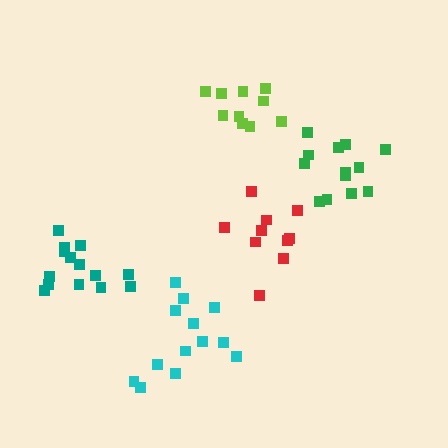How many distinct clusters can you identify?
There are 5 distinct clusters.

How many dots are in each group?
Group 1: 10 dots, Group 2: 14 dots, Group 3: 10 dots, Group 4: 13 dots, Group 5: 13 dots (60 total).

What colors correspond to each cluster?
The clusters are colored: lime, teal, red, green, cyan.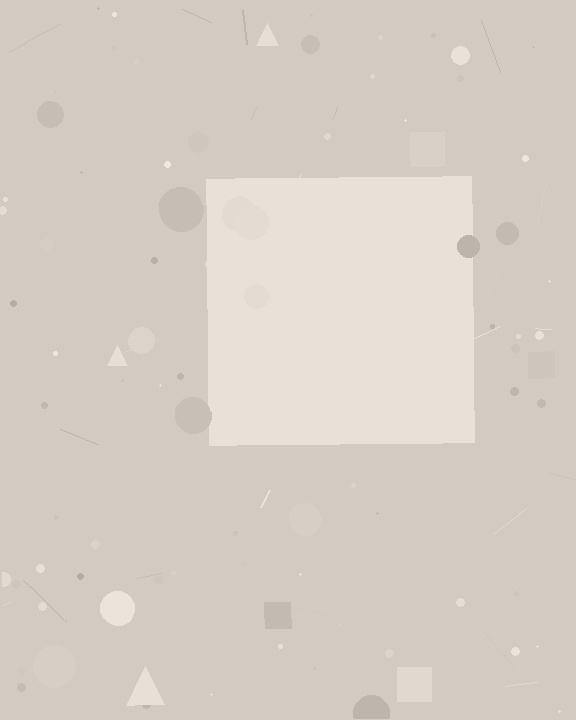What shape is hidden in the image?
A square is hidden in the image.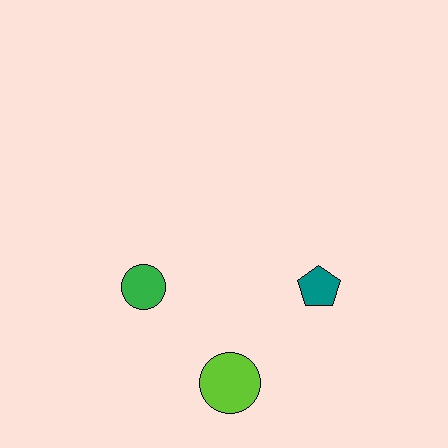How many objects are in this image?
There are 3 objects.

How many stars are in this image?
There are no stars.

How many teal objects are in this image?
There is 1 teal object.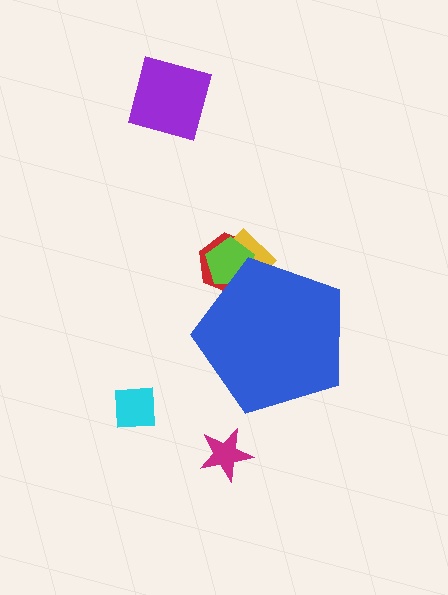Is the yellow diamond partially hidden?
Yes, the yellow diamond is partially hidden behind the blue pentagon.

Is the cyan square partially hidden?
No, the cyan square is fully visible.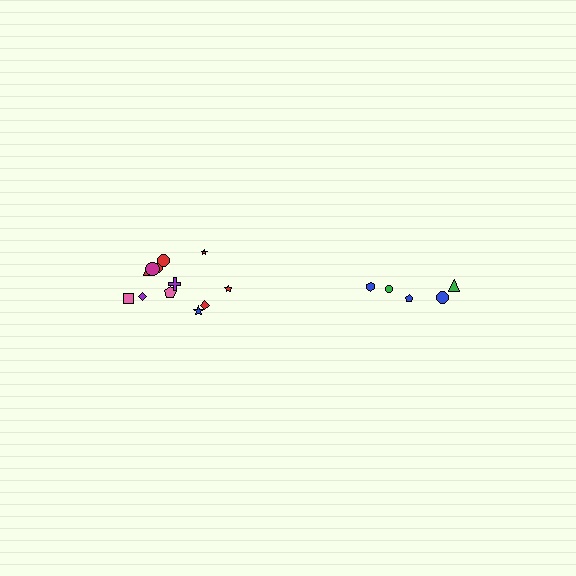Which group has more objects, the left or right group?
The left group.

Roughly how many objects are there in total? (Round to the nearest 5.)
Roughly 15 objects in total.